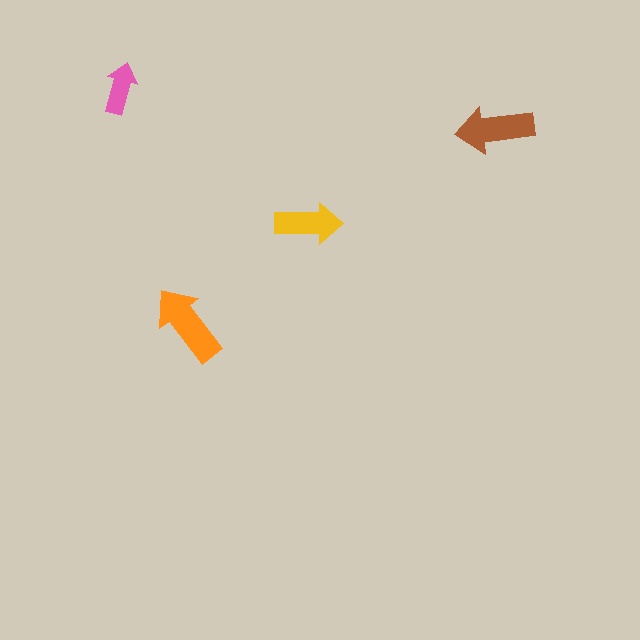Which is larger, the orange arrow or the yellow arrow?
The orange one.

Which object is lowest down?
The orange arrow is bottommost.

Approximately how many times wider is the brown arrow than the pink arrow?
About 1.5 times wider.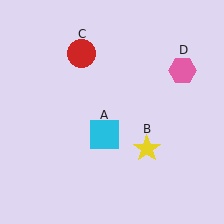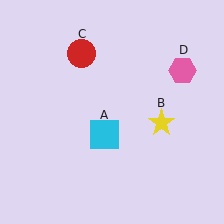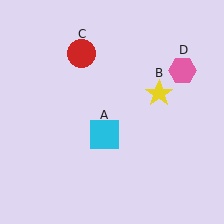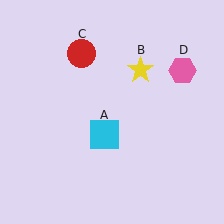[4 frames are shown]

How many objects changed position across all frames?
1 object changed position: yellow star (object B).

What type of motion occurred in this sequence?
The yellow star (object B) rotated counterclockwise around the center of the scene.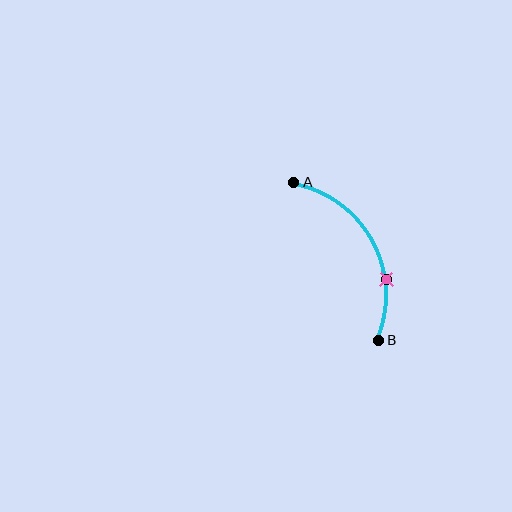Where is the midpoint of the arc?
The arc midpoint is the point on the curve farthest from the straight line joining A and B. It sits to the right of that line.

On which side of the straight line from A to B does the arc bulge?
The arc bulges to the right of the straight line connecting A and B.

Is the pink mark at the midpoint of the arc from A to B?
No. The pink mark lies on the arc but is closer to endpoint B. The arc midpoint would be at the point on the curve equidistant along the arc from both A and B.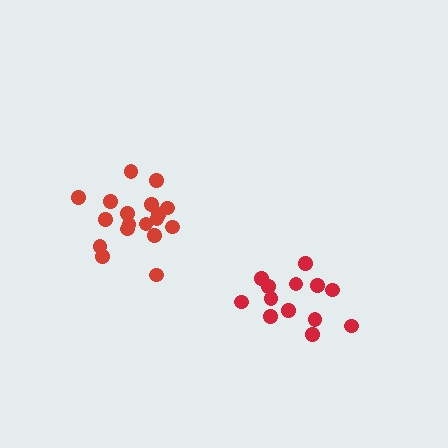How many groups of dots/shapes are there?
There are 2 groups.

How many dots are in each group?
Group 1: 13 dots, Group 2: 18 dots (31 total).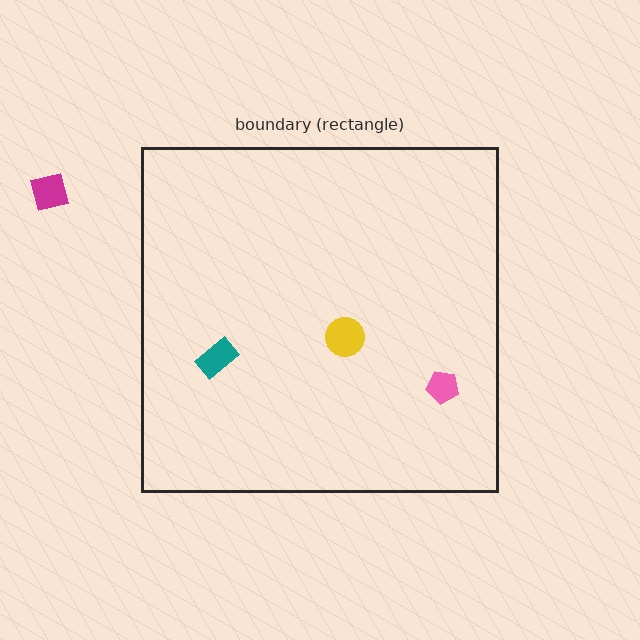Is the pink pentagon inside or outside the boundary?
Inside.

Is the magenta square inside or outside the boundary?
Outside.